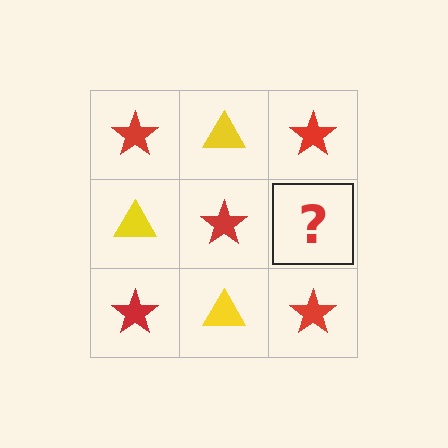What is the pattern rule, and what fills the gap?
The rule is that it alternates red star and yellow triangle in a checkerboard pattern. The gap should be filled with a yellow triangle.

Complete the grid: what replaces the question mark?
The question mark should be replaced with a yellow triangle.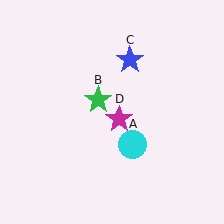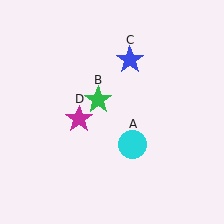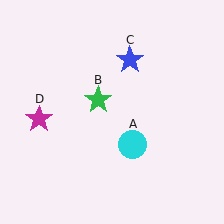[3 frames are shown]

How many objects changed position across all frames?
1 object changed position: magenta star (object D).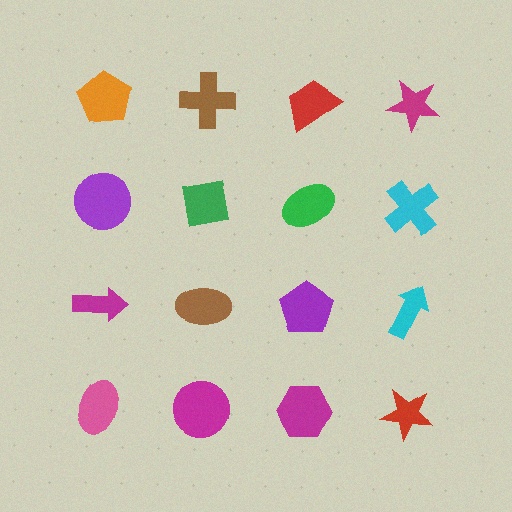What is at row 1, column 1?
An orange pentagon.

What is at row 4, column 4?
A red star.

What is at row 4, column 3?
A magenta hexagon.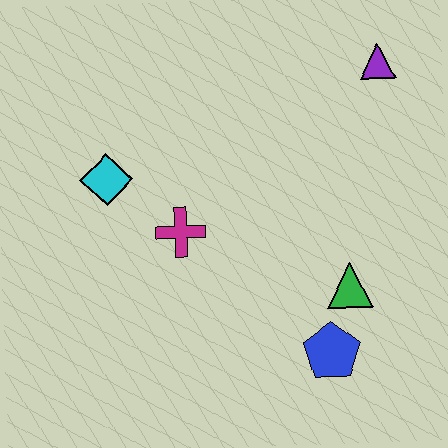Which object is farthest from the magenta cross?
The purple triangle is farthest from the magenta cross.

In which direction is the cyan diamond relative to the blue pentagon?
The cyan diamond is to the left of the blue pentagon.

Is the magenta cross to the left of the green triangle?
Yes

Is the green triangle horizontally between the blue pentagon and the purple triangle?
Yes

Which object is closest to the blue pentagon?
The green triangle is closest to the blue pentagon.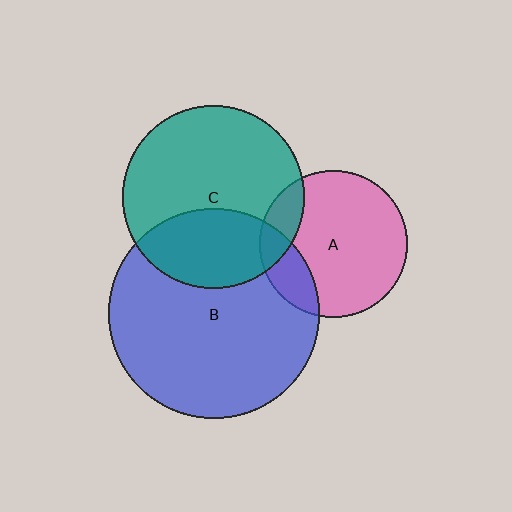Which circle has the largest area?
Circle B (blue).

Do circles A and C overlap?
Yes.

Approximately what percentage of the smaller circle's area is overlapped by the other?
Approximately 15%.